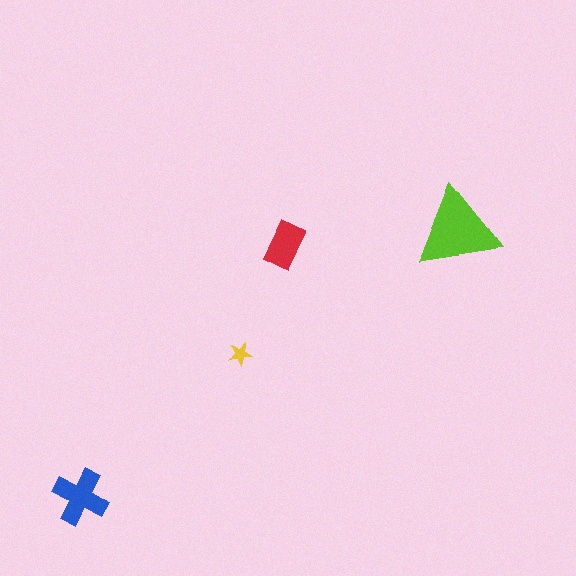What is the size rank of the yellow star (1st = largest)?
4th.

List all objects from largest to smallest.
The lime triangle, the blue cross, the red rectangle, the yellow star.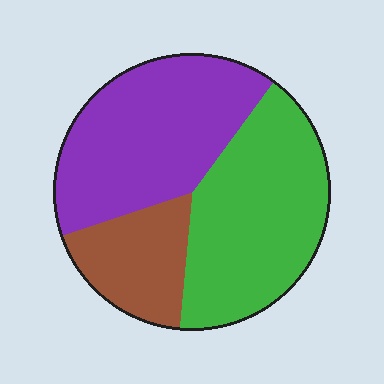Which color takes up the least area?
Brown, at roughly 20%.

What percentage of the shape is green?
Green covers about 40% of the shape.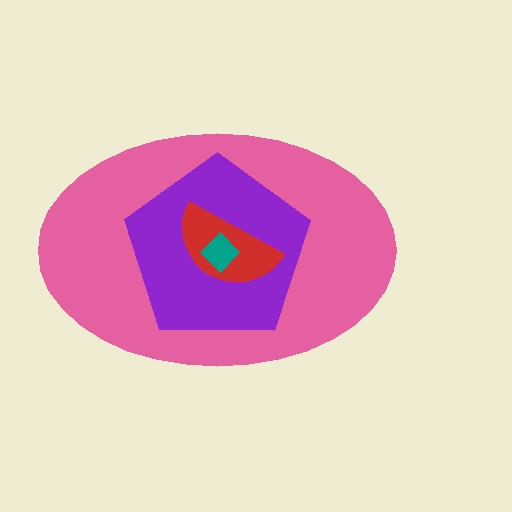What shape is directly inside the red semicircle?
The teal diamond.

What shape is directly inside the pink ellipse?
The purple pentagon.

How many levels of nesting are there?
4.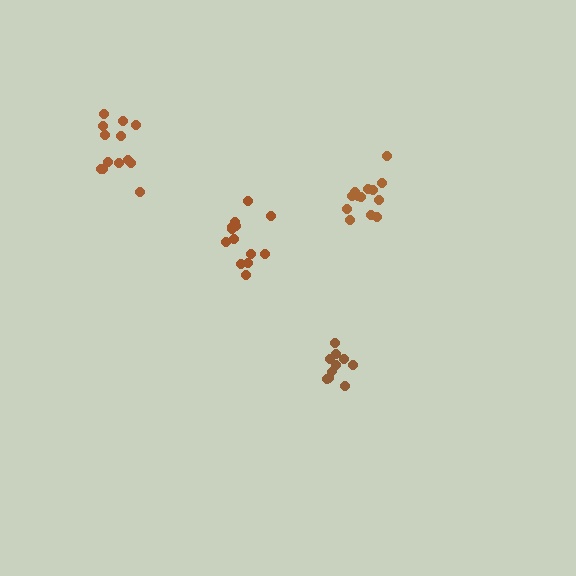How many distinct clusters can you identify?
There are 4 distinct clusters.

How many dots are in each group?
Group 1: 13 dots, Group 2: 13 dots, Group 3: 10 dots, Group 4: 13 dots (49 total).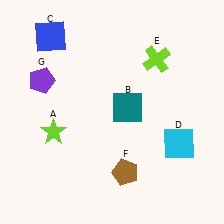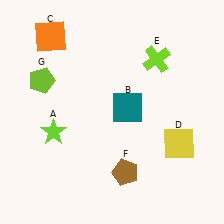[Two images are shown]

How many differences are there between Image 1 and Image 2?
There are 3 differences between the two images.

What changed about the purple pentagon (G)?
In Image 1, G is purple. In Image 2, it changed to lime.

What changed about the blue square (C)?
In Image 1, C is blue. In Image 2, it changed to orange.